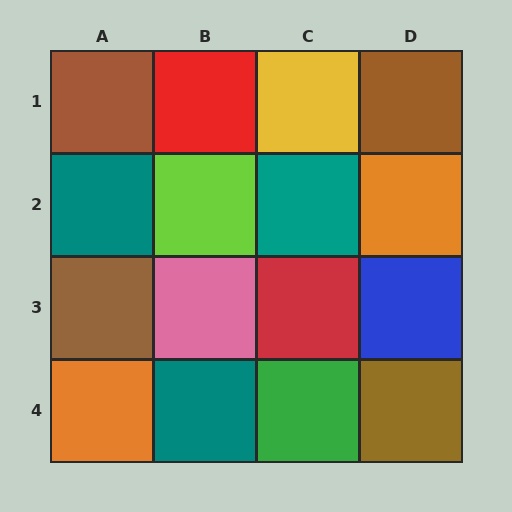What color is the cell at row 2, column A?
Teal.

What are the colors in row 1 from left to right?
Brown, red, yellow, brown.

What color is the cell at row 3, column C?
Red.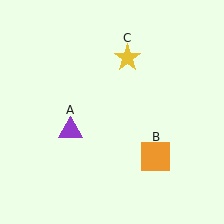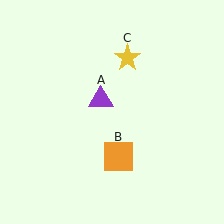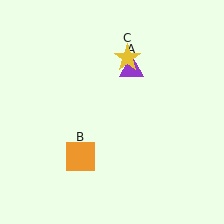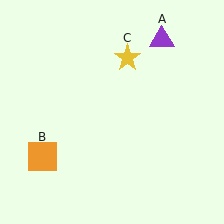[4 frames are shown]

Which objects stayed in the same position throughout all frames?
Yellow star (object C) remained stationary.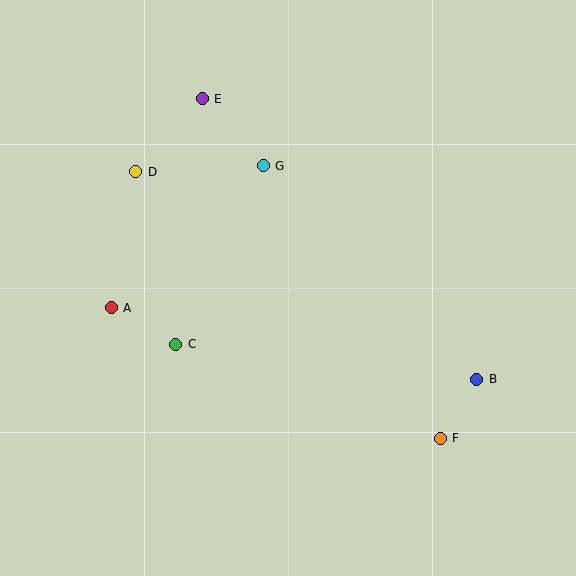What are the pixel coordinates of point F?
Point F is at (440, 438).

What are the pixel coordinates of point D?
Point D is at (136, 172).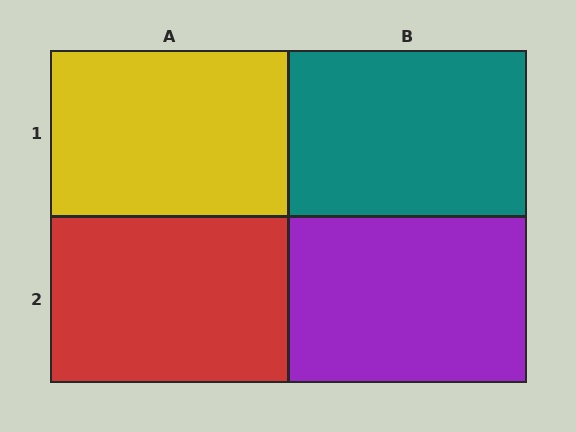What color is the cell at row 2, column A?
Red.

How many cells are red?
1 cell is red.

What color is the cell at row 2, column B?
Purple.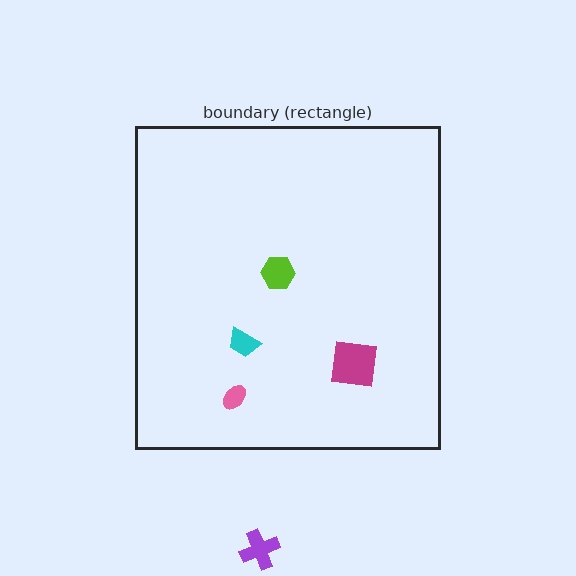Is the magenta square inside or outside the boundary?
Inside.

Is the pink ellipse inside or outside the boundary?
Inside.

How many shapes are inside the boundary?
4 inside, 1 outside.